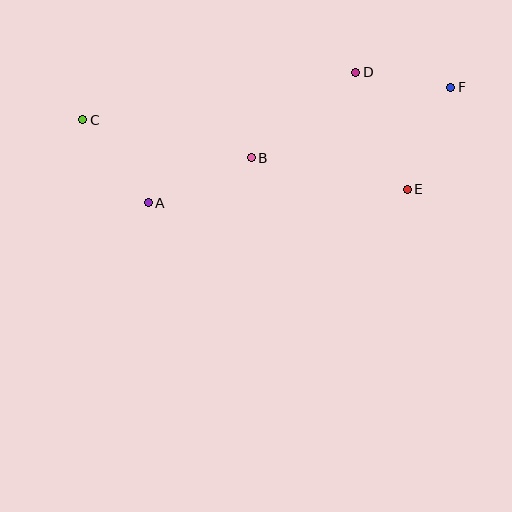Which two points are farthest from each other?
Points C and F are farthest from each other.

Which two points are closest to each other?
Points D and F are closest to each other.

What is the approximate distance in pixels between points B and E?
The distance between B and E is approximately 159 pixels.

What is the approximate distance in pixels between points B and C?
The distance between B and C is approximately 173 pixels.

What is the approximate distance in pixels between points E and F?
The distance between E and F is approximately 111 pixels.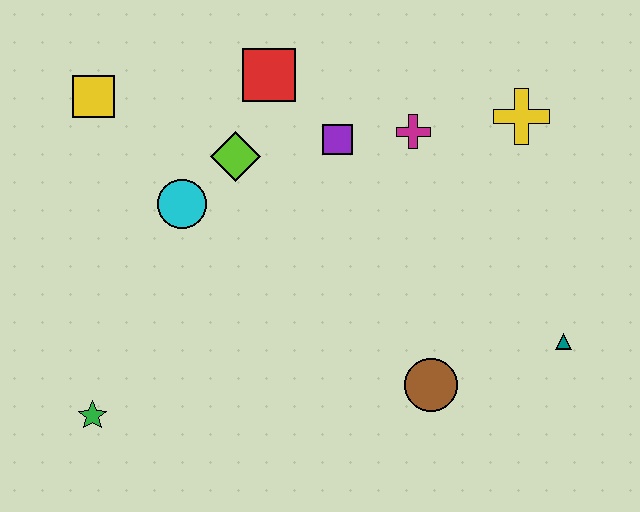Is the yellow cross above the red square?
No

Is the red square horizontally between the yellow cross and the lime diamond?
Yes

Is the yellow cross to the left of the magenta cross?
No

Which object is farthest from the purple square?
The green star is farthest from the purple square.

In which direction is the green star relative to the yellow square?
The green star is below the yellow square.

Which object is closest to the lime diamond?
The cyan circle is closest to the lime diamond.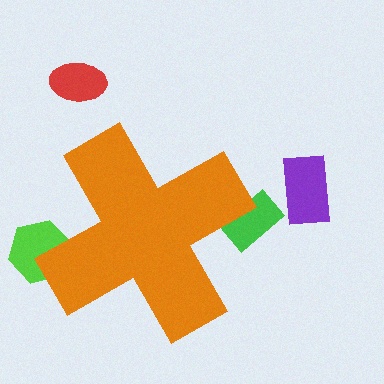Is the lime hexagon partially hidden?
Yes, the lime hexagon is partially hidden behind the orange cross.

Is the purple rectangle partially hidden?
No, the purple rectangle is fully visible.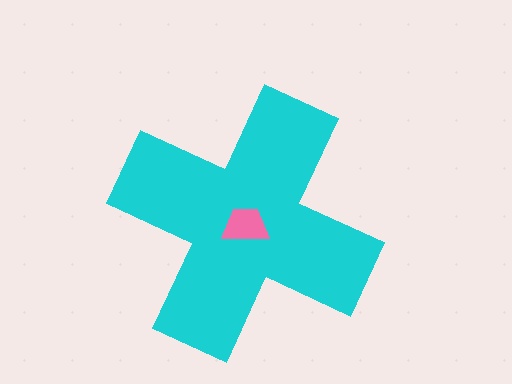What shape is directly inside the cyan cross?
The pink trapezoid.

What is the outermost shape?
The cyan cross.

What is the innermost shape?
The pink trapezoid.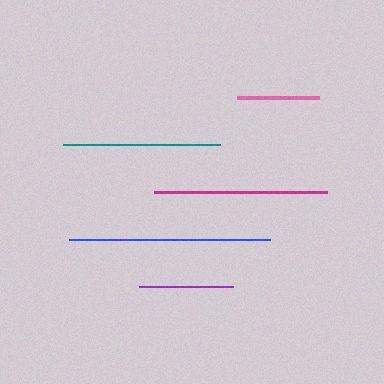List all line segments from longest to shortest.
From longest to shortest: blue, magenta, teal, purple, pink.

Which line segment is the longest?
The blue line is the longest at approximately 201 pixels.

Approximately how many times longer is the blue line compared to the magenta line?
The blue line is approximately 1.2 times the length of the magenta line.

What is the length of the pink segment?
The pink segment is approximately 82 pixels long.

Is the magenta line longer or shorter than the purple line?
The magenta line is longer than the purple line.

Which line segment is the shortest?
The pink line is the shortest at approximately 82 pixels.